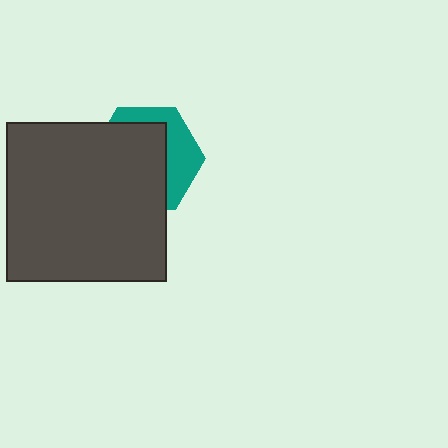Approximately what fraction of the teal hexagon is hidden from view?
Roughly 65% of the teal hexagon is hidden behind the dark gray square.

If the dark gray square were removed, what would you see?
You would see the complete teal hexagon.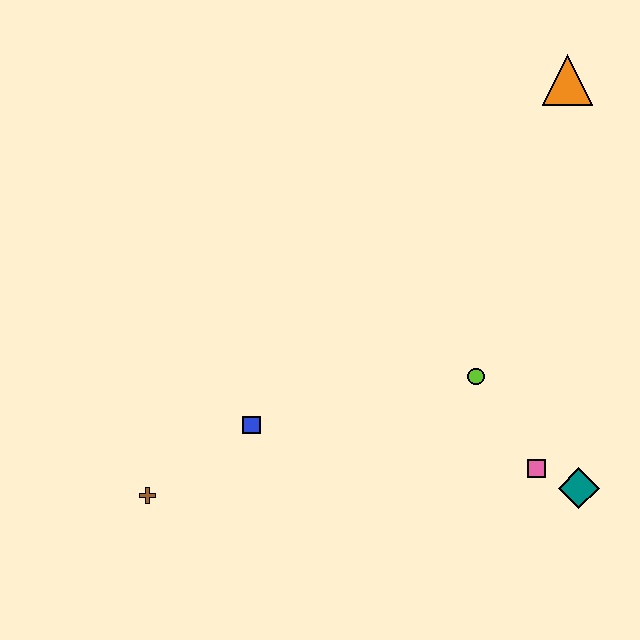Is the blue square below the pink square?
No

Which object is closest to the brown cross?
The blue square is closest to the brown cross.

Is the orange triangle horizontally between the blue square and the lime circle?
No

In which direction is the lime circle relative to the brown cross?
The lime circle is to the right of the brown cross.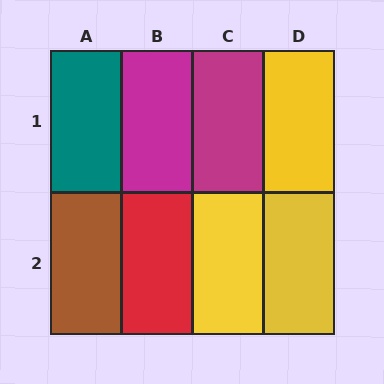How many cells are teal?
1 cell is teal.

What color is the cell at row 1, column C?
Magenta.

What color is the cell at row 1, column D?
Yellow.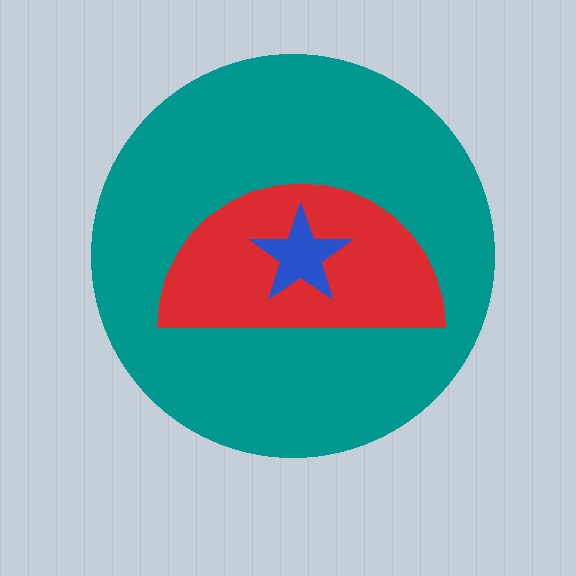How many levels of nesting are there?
3.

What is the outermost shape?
The teal circle.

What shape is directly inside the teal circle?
The red semicircle.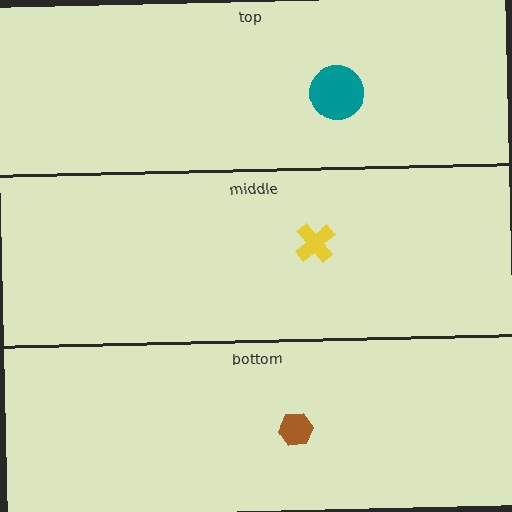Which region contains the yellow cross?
The middle region.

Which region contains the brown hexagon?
The bottom region.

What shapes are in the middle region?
The yellow cross.